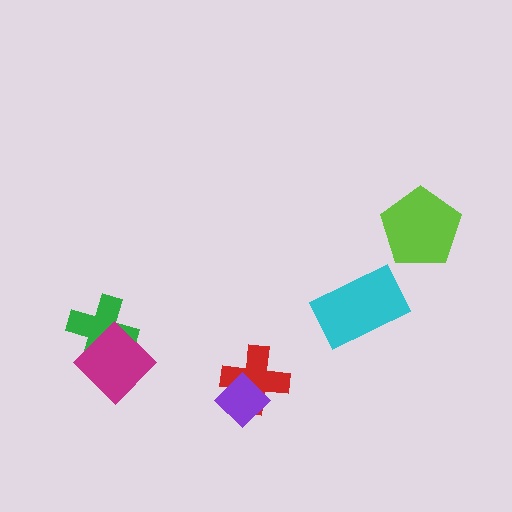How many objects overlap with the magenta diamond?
1 object overlaps with the magenta diamond.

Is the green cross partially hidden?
Yes, it is partially covered by another shape.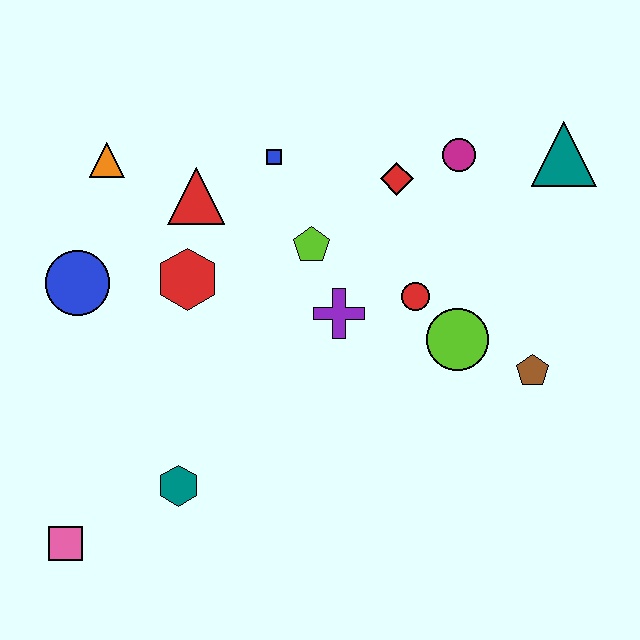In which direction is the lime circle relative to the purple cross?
The lime circle is to the right of the purple cross.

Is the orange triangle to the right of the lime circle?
No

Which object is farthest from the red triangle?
The brown pentagon is farthest from the red triangle.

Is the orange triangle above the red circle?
Yes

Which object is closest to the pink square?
The teal hexagon is closest to the pink square.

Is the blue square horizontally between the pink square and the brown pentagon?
Yes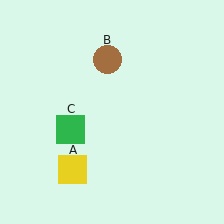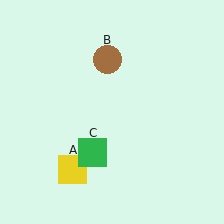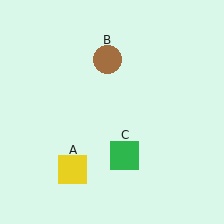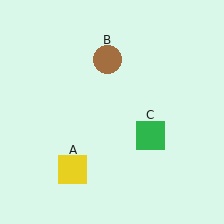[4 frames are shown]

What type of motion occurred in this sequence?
The green square (object C) rotated counterclockwise around the center of the scene.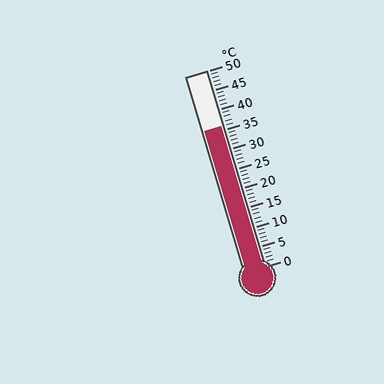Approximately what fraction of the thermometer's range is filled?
The thermometer is filled to approximately 70% of its range.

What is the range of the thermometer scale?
The thermometer scale ranges from 0°C to 50°C.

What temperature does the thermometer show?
The thermometer shows approximately 36°C.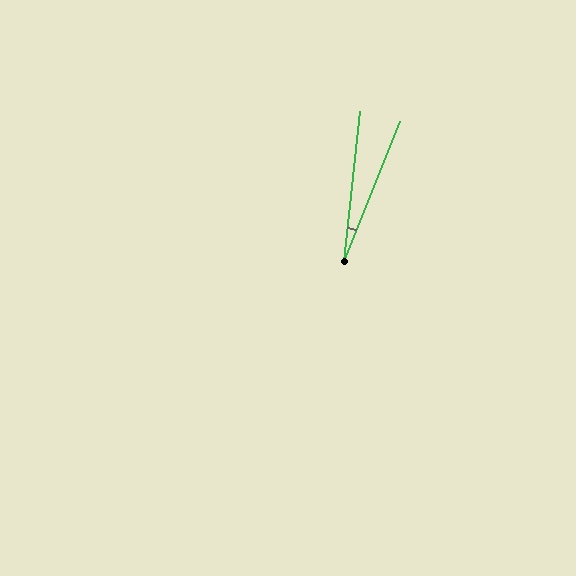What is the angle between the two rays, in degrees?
Approximately 16 degrees.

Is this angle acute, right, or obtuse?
It is acute.